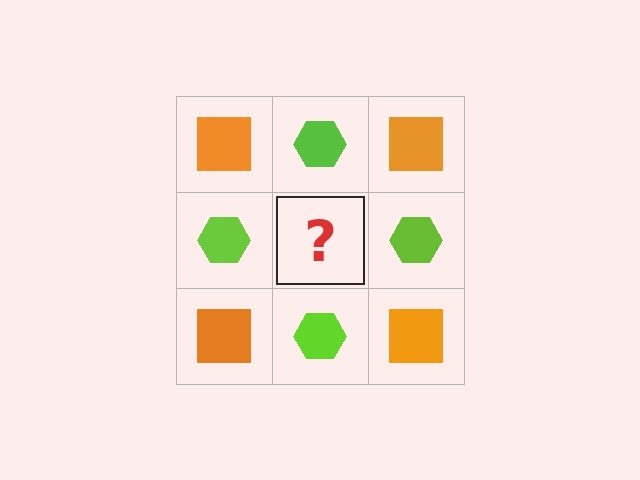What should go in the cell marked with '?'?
The missing cell should contain an orange square.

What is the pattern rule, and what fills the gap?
The rule is that it alternates orange square and lime hexagon in a checkerboard pattern. The gap should be filled with an orange square.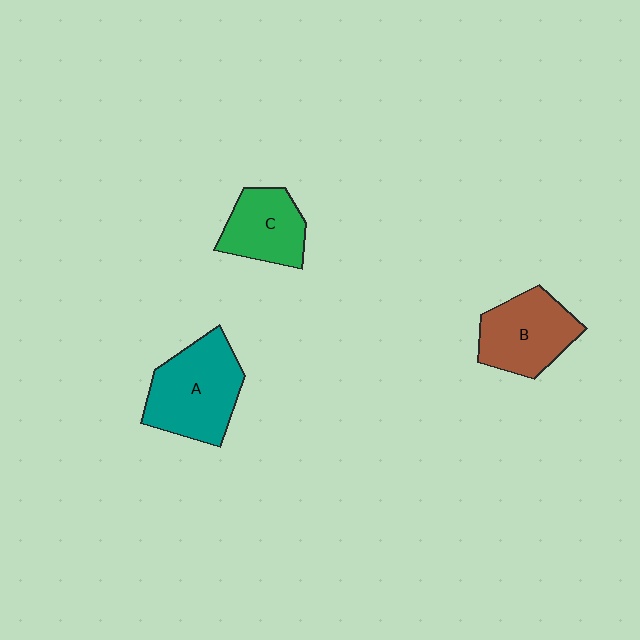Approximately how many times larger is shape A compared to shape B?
Approximately 1.2 times.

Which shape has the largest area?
Shape A (teal).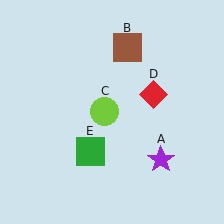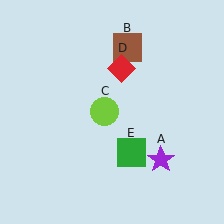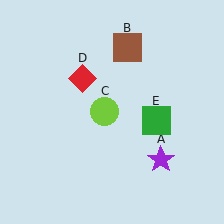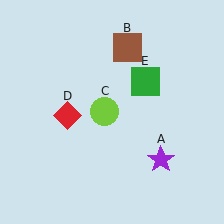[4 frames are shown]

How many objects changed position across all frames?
2 objects changed position: red diamond (object D), green square (object E).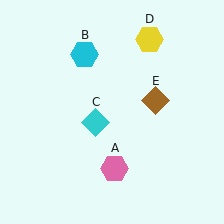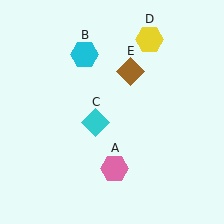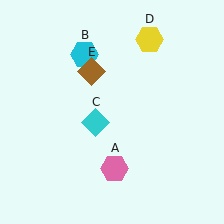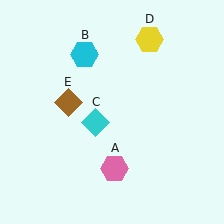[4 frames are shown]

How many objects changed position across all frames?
1 object changed position: brown diamond (object E).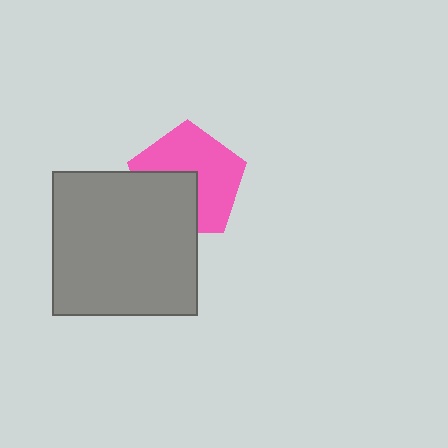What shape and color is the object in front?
The object in front is a gray square.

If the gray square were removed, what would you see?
You would see the complete pink pentagon.